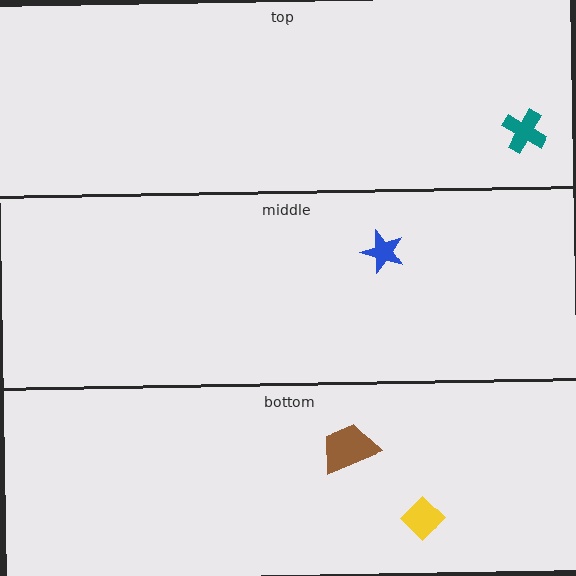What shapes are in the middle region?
The blue star.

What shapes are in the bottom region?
The brown trapezoid, the yellow diamond.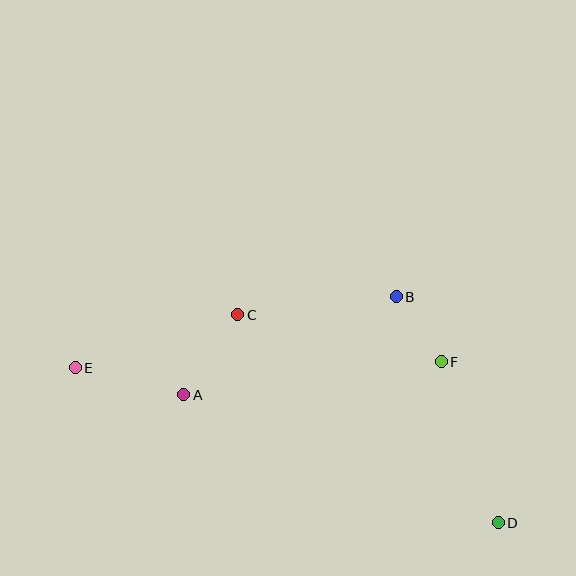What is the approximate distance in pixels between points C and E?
The distance between C and E is approximately 171 pixels.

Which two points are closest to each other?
Points B and F are closest to each other.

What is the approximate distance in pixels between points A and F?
The distance between A and F is approximately 259 pixels.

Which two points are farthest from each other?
Points D and E are farthest from each other.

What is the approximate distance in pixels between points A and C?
The distance between A and C is approximately 96 pixels.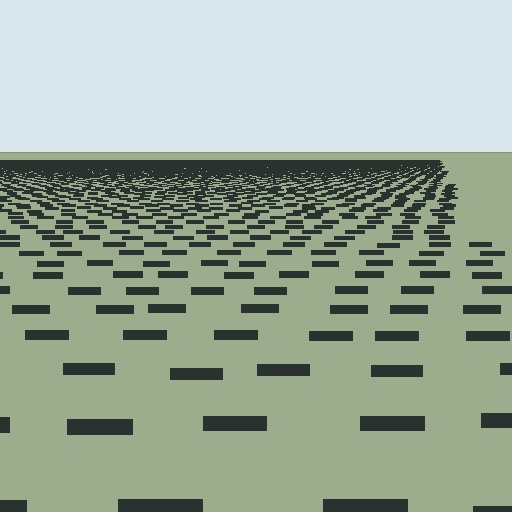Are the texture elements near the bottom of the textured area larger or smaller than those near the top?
Larger. Near the bottom, elements are closer to the viewer and appear at a bigger on-screen size.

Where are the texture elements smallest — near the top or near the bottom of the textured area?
Near the top.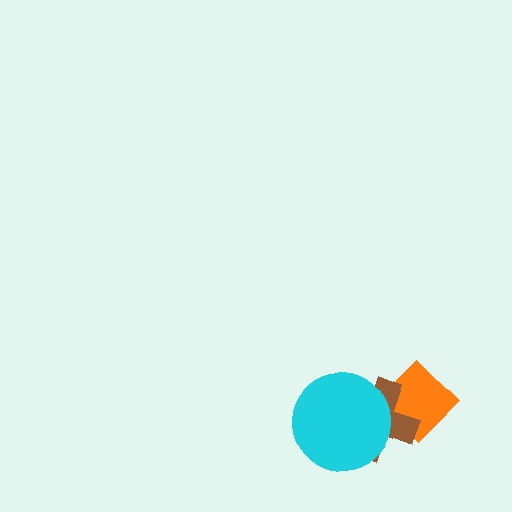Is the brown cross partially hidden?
Yes, it is partially covered by another shape.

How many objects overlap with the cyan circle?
2 objects overlap with the cyan circle.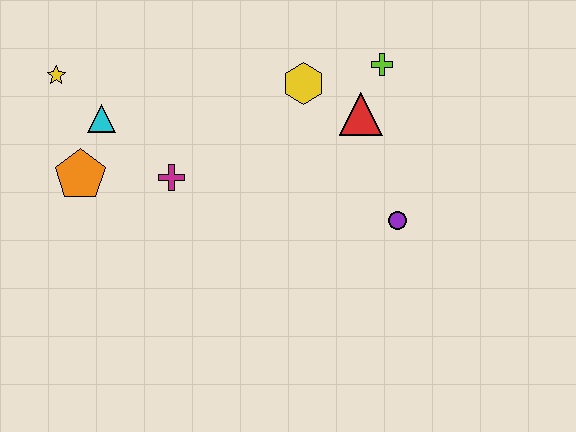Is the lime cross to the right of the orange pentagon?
Yes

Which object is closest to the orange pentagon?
The cyan triangle is closest to the orange pentagon.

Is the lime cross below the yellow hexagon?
No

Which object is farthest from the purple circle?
The yellow star is farthest from the purple circle.